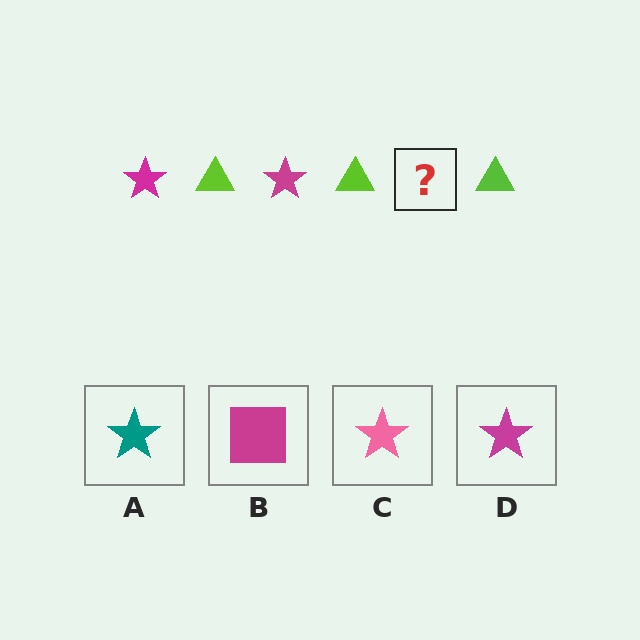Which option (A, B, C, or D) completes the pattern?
D.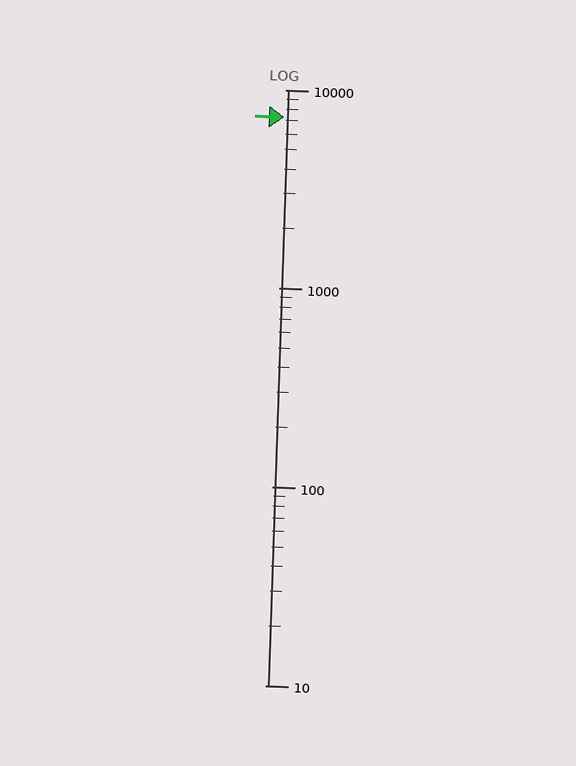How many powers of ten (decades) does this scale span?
The scale spans 3 decades, from 10 to 10000.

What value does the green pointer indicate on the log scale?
The pointer indicates approximately 7300.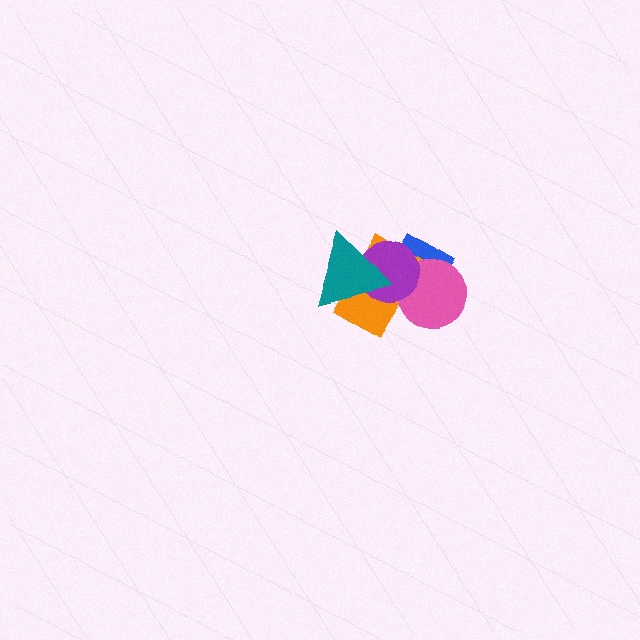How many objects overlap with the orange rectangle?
4 objects overlap with the orange rectangle.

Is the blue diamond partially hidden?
Yes, it is partially covered by another shape.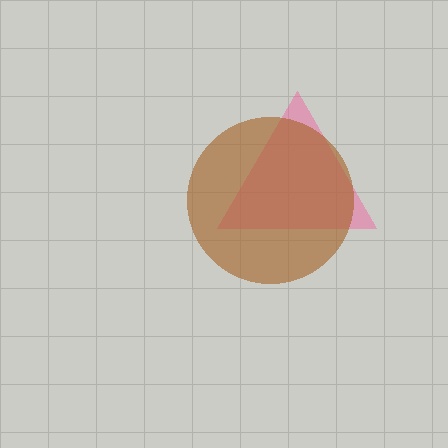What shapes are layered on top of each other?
The layered shapes are: a pink triangle, a brown circle.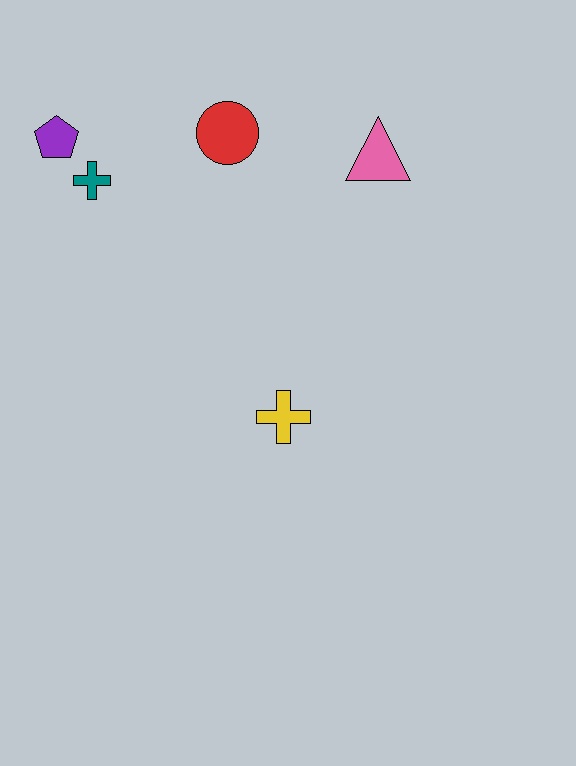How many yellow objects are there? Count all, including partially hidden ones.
There is 1 yellow object.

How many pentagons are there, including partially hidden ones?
There is 1 pentagon.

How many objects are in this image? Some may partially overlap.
There are 5 objects.